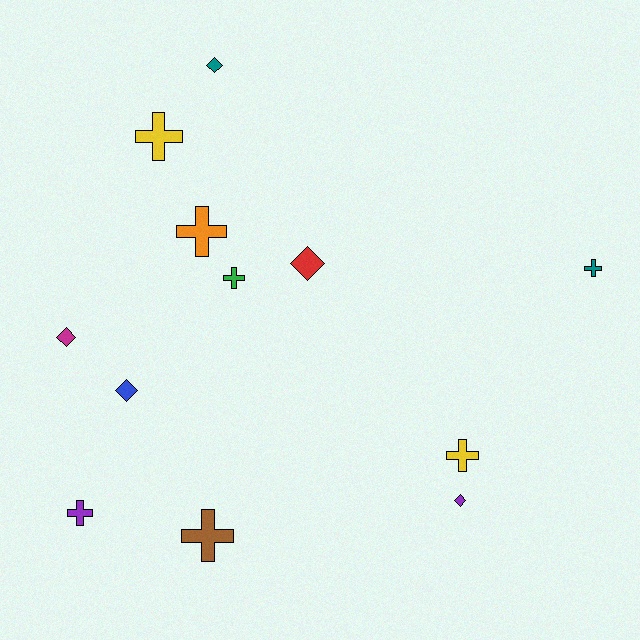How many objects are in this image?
There are 12 objects.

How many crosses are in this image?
There are 7 crosses.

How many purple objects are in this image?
There are 2 purple objects.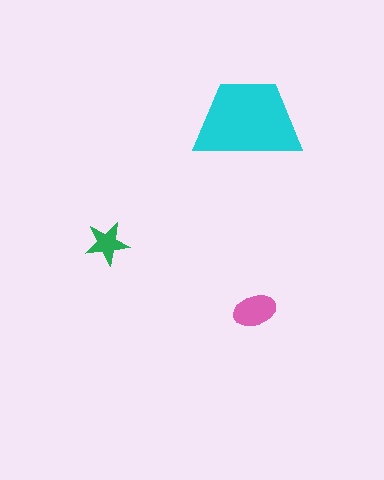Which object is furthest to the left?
The green star is leftmost.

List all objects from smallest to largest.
The green star, the pink ellipse, the cyan trapezoid.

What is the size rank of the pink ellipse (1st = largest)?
2nd.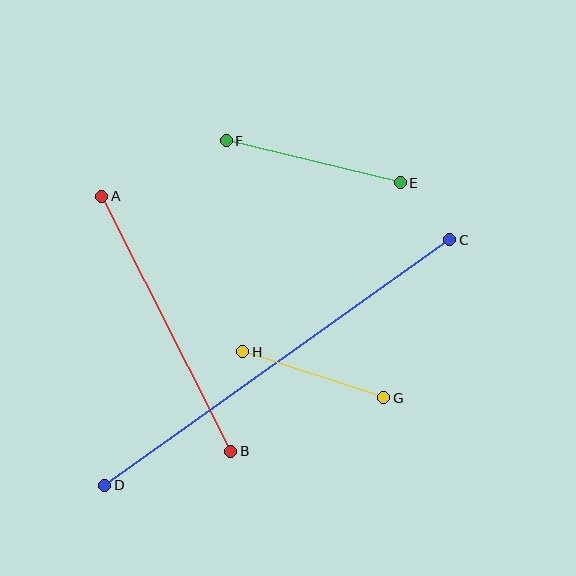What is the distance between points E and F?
The distance is approximately 179 pixels.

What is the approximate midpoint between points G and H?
The midpoint is at approximately (313, 375) pixels.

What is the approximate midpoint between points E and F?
The midpoint is at approximately (313, 162) pixels.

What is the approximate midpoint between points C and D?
The midpoint is at approximately (277, 362) pixels.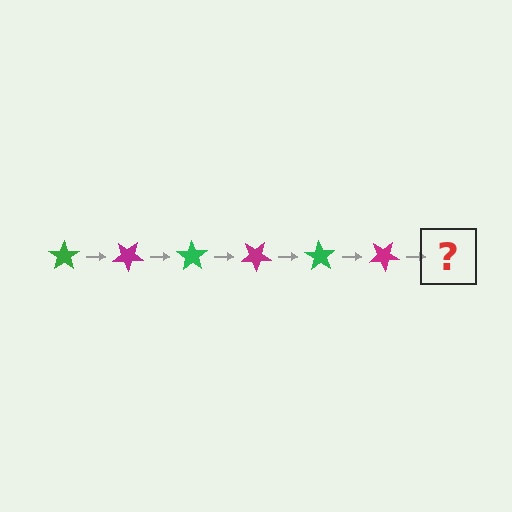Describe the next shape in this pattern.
It should be a green star, rotated 210 degrees from the start.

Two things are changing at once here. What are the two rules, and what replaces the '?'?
The two rules are that it rotates 35 degrees each step and the color cycles through green and magenta. The '?' should be a green star, rotated 210 degrees from the start.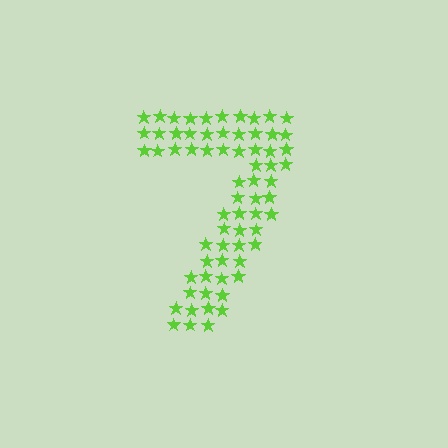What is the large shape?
The large shape is the digit 7.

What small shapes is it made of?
It is made of small stars.